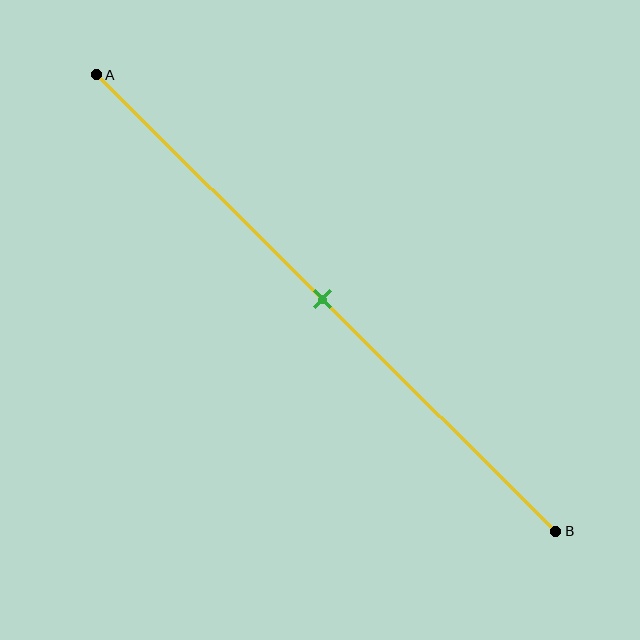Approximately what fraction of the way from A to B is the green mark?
The green mark is approximately 50% of the way from A to B.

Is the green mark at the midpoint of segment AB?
Yes, the mark is approximately at the midpoint.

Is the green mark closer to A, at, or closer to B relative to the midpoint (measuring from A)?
The green mark is approximately at the midpoint of segment AB.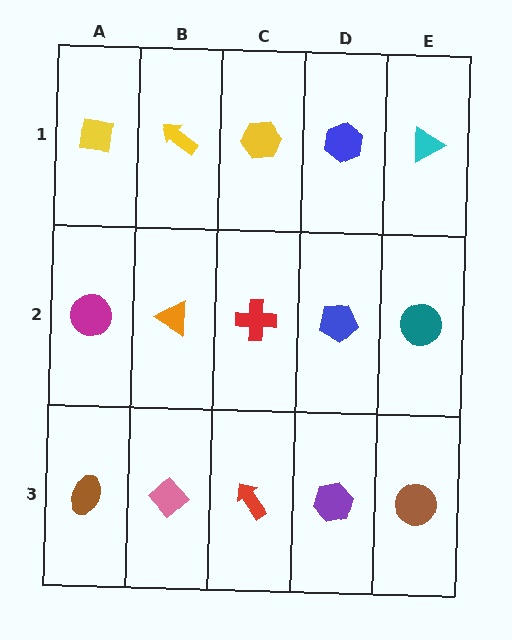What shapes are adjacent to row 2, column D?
A blue hexagon (row 1, column D), a purple hexagon (row 3, column D), a red cross (row 2, column C), a teal circle (row 2, column E).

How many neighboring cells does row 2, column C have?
4.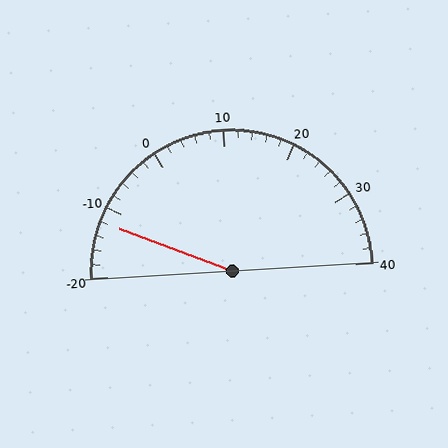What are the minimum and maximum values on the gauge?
The gauge ranges from -20 to 40.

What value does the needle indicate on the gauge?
The needle indicates approximately -12.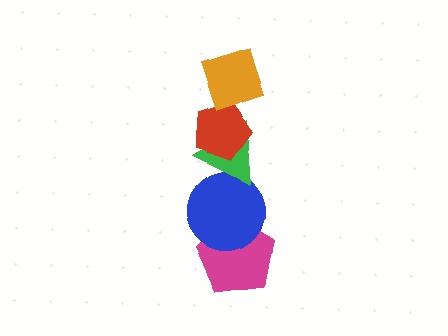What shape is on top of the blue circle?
The green triangle is on top of the blue circle.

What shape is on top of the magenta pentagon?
The blue circle is on top of the magenta pentagon.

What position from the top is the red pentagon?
The red pentagon is 2nd from the top.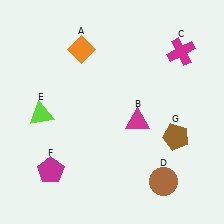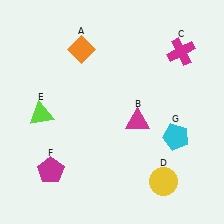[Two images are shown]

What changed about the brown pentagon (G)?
In Image 1, G is brown. In Image 2, it changed to cyan.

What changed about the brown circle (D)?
In Image 1, D is brown. In Image 2, it changed to yellow.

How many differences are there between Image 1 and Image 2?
There are 2 differences between the two images.